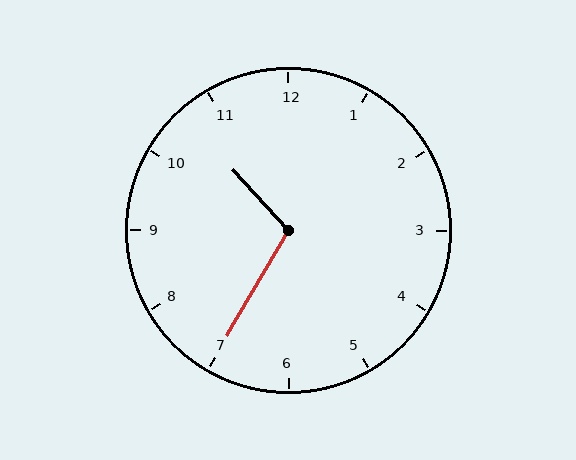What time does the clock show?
10:35.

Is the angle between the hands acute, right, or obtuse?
It is obtuse.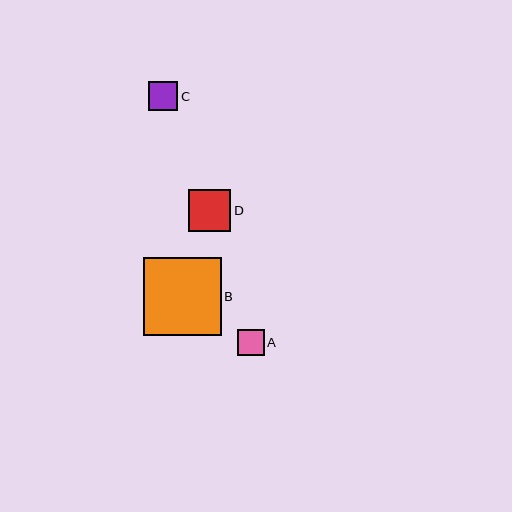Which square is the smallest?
Square A is the smallest with a size of approximately 26 pixels.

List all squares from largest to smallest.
From largest to smallest: B, D, C, A.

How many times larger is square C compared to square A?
Square C is approximately 1.1 times the size of square A.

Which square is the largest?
Square B is the largest with a size of approximately 78 pixels.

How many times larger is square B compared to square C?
Square B is approximately 2.7 times the size of square C.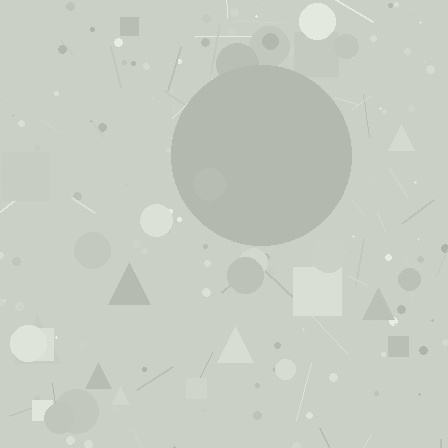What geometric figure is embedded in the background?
A circle is embedded in the background.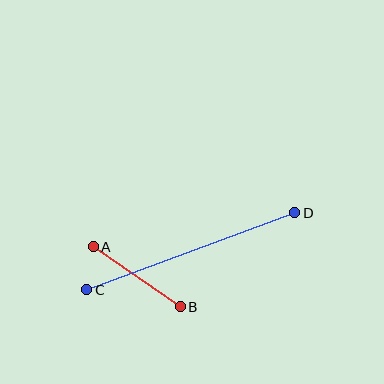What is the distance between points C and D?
The distance is approximately 222 pixels.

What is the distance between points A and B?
The distance is approximately 105 pixels.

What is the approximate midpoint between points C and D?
The midpoint is at approximately (191, 251) pixels.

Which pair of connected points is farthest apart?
Points C and D are farthest apart.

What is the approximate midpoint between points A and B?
The midpoint is at approximately (137, 277) pixels.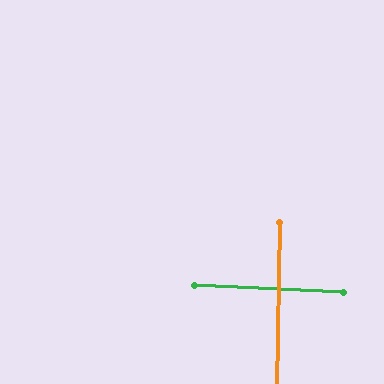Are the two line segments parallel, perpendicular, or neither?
Perpendicular — they meet at approximately 89°.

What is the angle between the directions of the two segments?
Approximately 89 degrees.